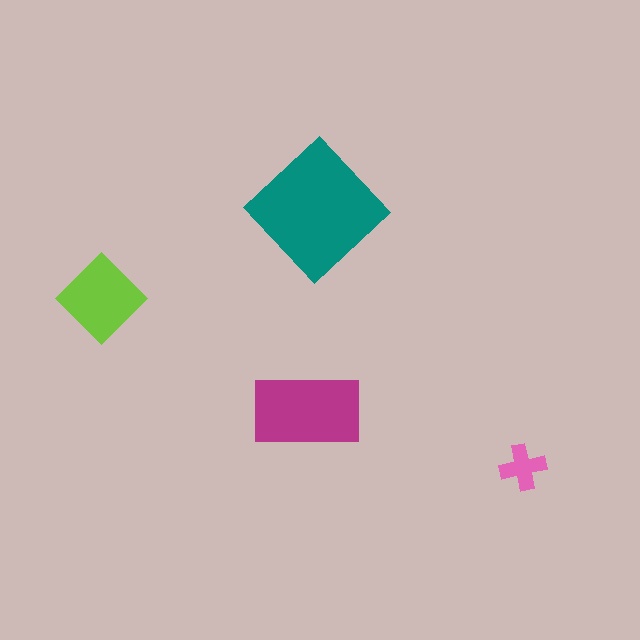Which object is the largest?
The teal diamond.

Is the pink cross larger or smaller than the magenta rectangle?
Smaller.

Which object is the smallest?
The pink cross.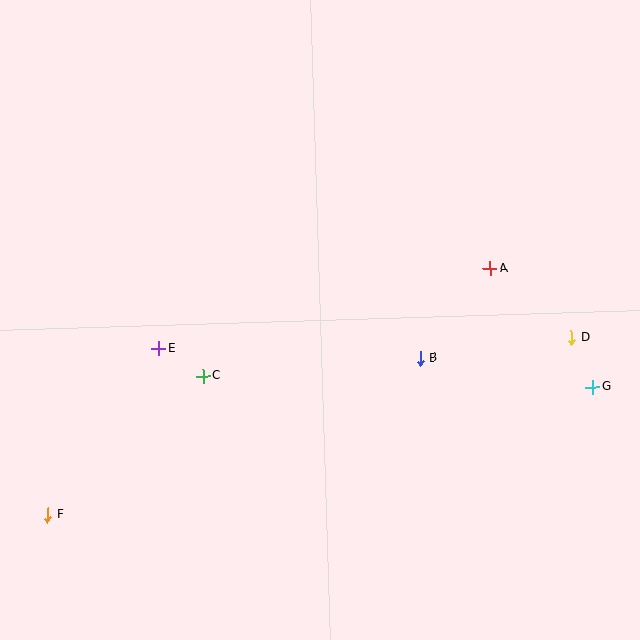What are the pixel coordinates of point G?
Point G is at (593, 387).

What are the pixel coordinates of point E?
Point E is at (159, 348).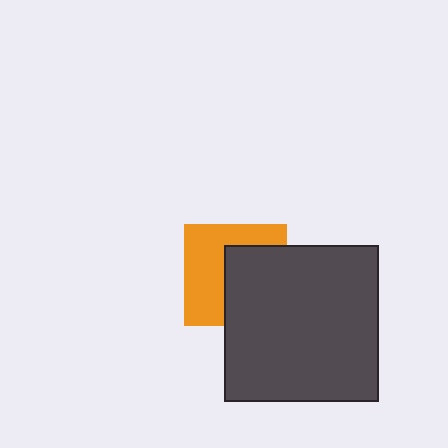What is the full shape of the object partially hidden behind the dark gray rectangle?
The partially hidden object is an orange square.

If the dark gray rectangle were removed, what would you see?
You would see the complete orange square.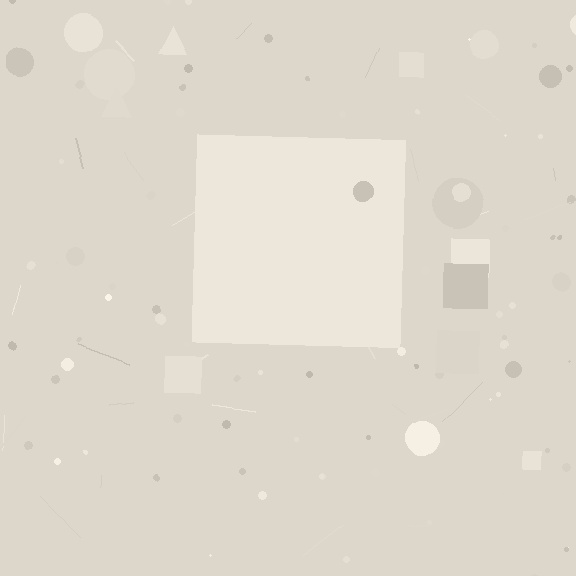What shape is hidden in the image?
A square is hidden in the image.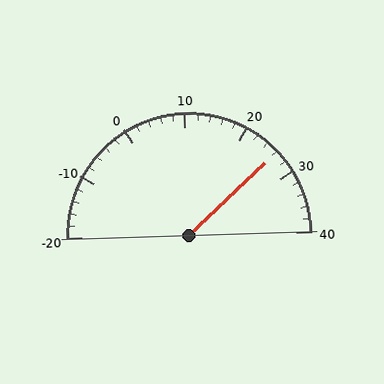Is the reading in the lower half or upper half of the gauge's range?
The reading is in the upper half of the range (-20 to 40).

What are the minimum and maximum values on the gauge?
The gauge ranges from -20 to 40.